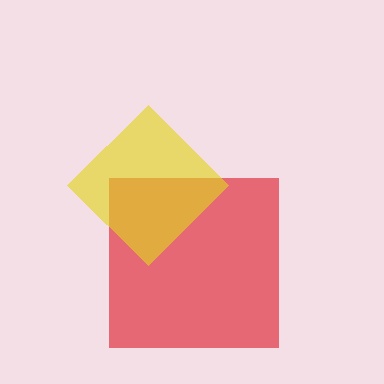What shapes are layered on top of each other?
The layered shapes are: a red square, a yellow diamond.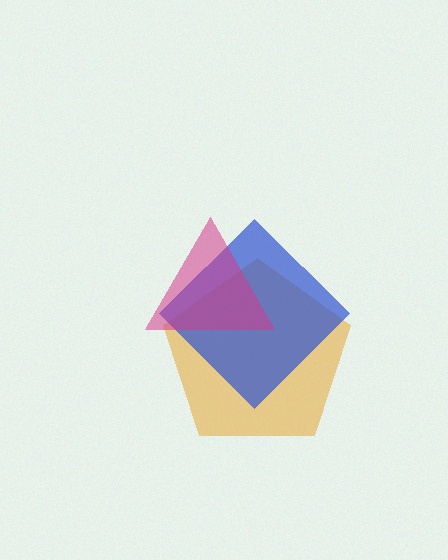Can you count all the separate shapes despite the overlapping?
Yes, there are 3 separate shapes.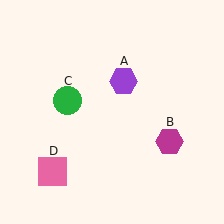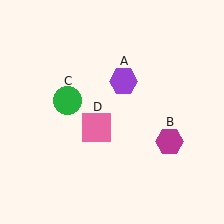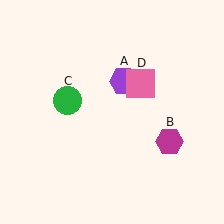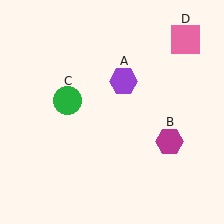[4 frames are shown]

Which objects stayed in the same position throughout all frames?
Purple hexagon (object A) and magenta hexagon (object B) and green circle (object C) remained stationary.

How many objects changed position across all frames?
1 object changed position: pink square (object D).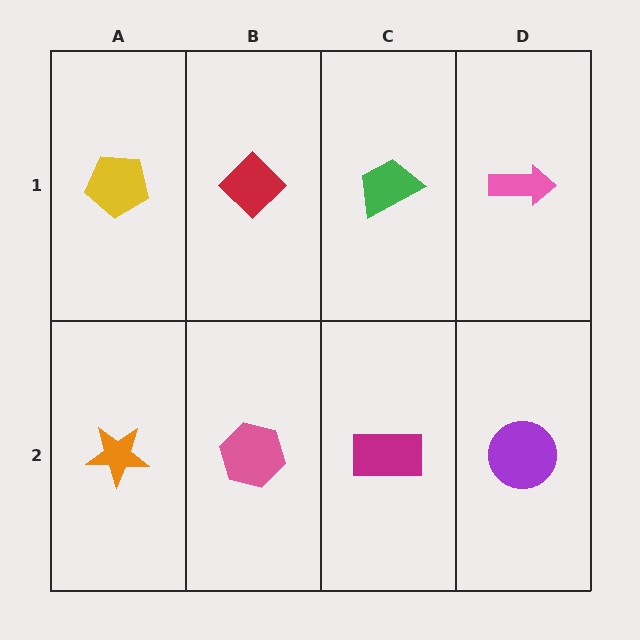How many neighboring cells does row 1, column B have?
3.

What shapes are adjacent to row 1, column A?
An orange star (row 2, column A), a red diamond (row 1, column B).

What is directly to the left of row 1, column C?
A red diamond.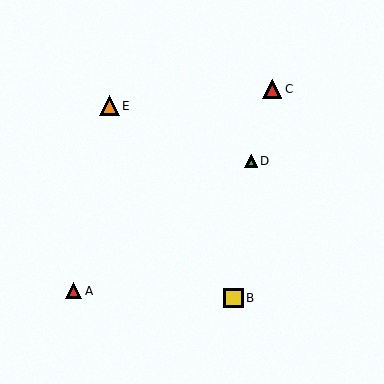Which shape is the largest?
The orange triangle (labeled E) is the largest.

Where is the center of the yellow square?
The center of the yellow square is at (233, 298).